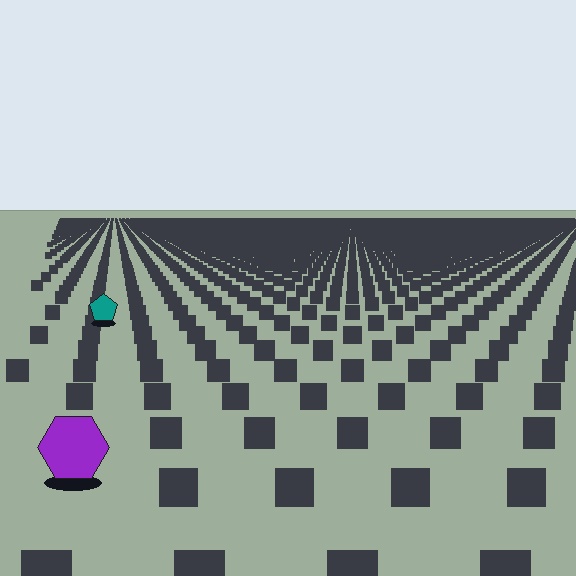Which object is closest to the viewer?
The purple hexagon is closest. The texture marks near it are larger and more spread out.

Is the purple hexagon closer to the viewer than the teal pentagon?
Yes. The purple hexagon is closer — you can tell from the texture gradient: the ground texture is coarser near it.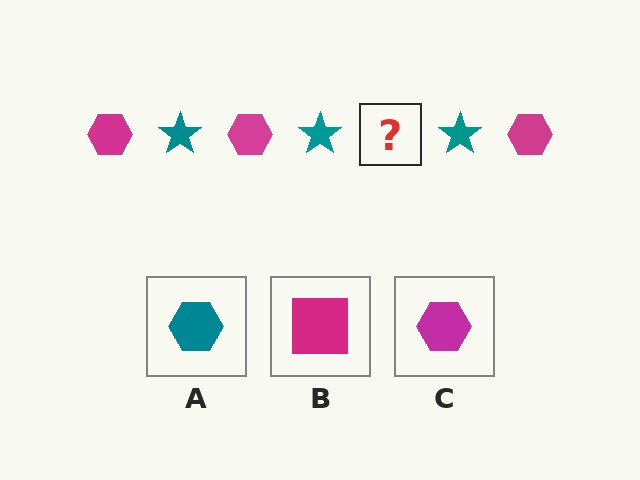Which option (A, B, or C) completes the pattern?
C.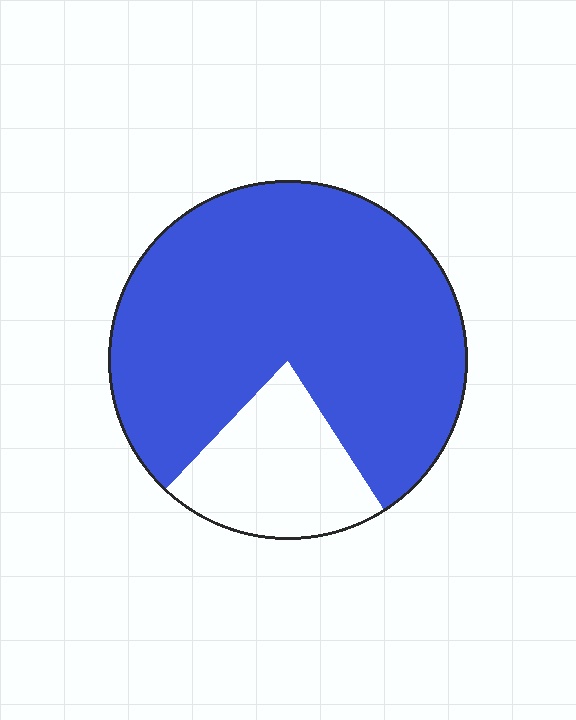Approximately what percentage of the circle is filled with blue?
Approximately 80%.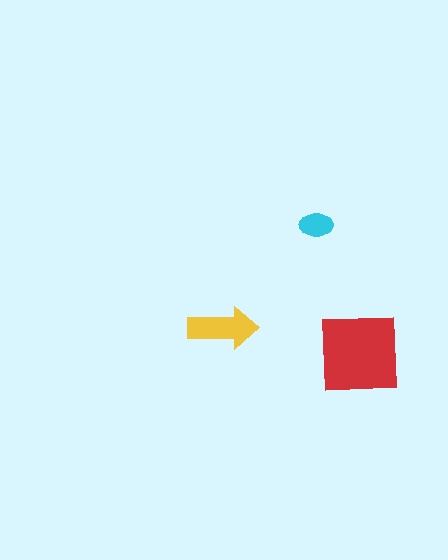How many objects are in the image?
There are 3 objects in the image.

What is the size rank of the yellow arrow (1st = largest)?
2nd.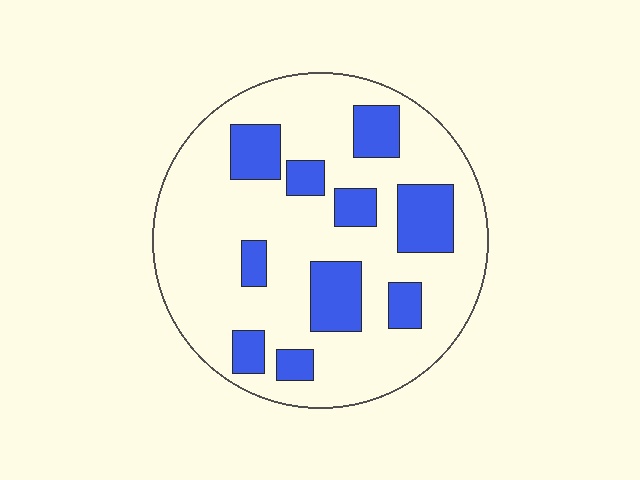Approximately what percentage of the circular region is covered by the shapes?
Approximately 25%.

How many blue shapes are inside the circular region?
10.